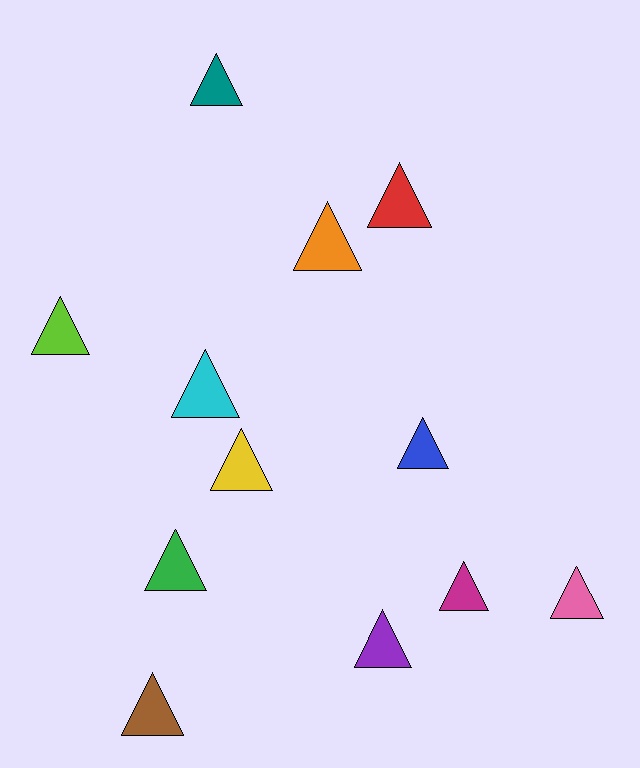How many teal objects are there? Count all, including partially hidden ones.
There is 1 teal object.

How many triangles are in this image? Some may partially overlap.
There are 12 triangles.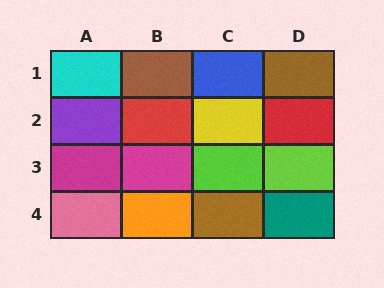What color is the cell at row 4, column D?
Teal.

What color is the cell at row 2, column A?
Purple.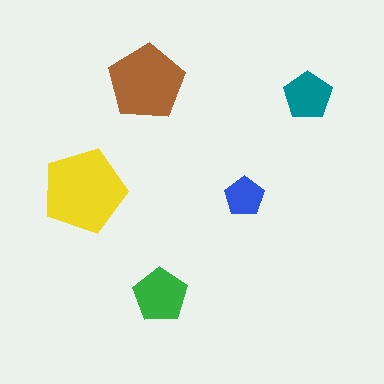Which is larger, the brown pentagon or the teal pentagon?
The brown one.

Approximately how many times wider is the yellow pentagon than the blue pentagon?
About 2 times wider.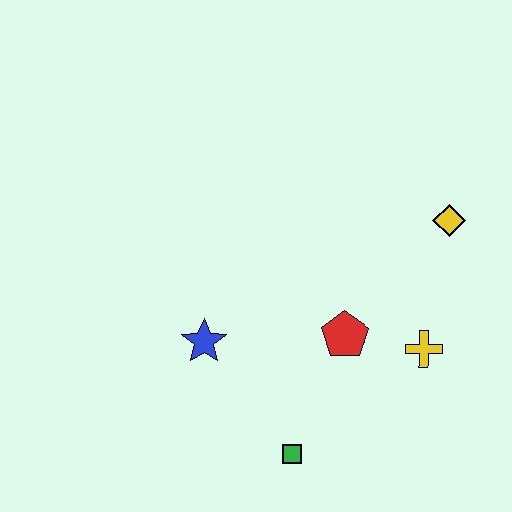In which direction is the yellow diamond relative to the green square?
The yellow diamond is above the green square.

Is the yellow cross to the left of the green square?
No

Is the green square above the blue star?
No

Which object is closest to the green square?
The red pentagon is closest to the green square.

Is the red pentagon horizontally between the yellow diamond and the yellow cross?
No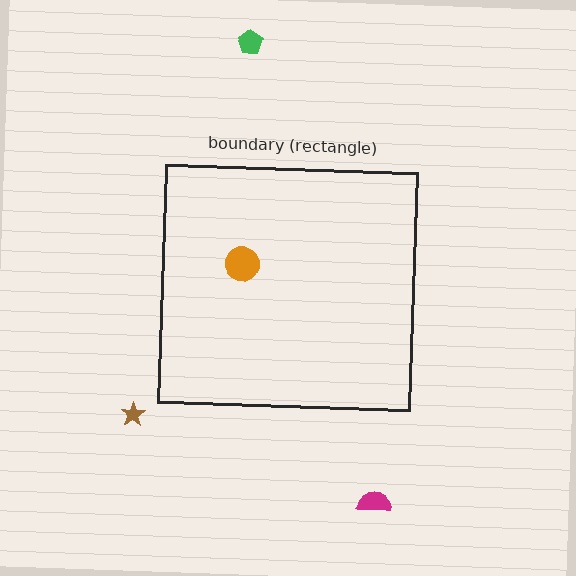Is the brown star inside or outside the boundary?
Outside.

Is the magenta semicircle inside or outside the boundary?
Outside.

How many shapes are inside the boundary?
1 inside, 3 outside.